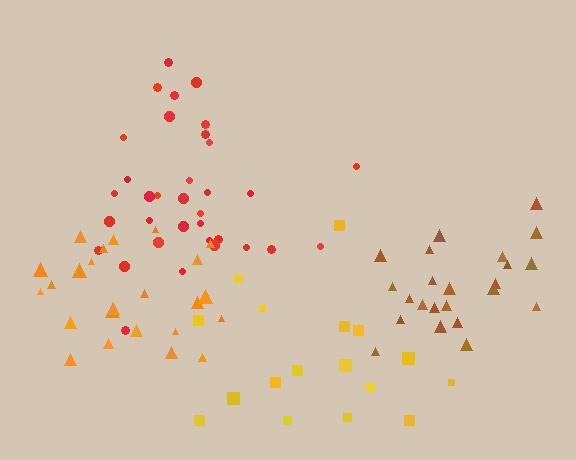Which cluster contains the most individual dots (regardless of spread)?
Red (34).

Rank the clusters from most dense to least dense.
orange, red, brown, yellow.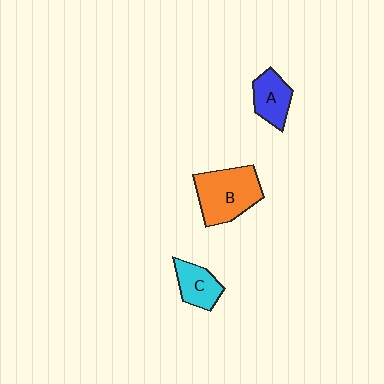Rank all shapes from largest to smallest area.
From largest to smallest: B (orange), A (blue), C (cyan).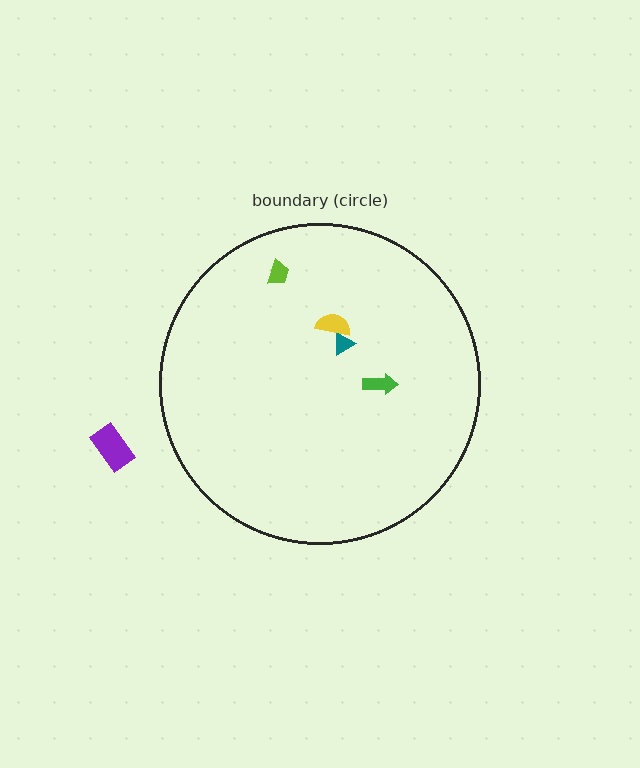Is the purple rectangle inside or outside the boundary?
Outside.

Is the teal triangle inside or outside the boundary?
Inside.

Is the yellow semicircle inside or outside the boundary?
Inside.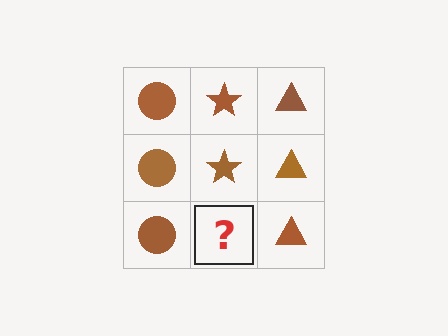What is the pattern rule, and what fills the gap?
The rule is that each column has a consistent shape. The gap should be filled with a brown star.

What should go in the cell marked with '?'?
The missing cell should contain a brown star.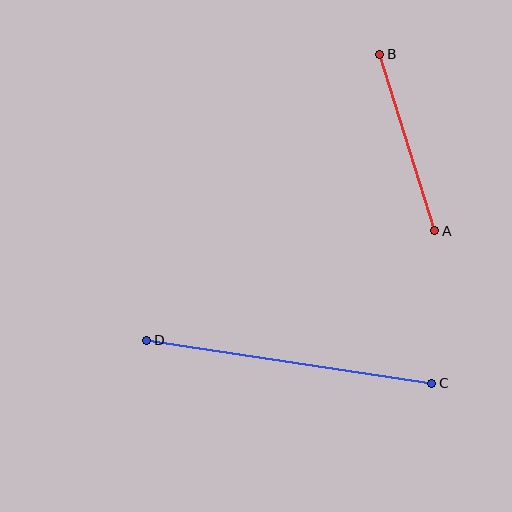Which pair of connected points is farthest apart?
Points C and D are farthest apart.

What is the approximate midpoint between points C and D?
The midpoint is at approximately (289, 362) pixels.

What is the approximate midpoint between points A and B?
The midpoint is at approximately (407, 142) pixels.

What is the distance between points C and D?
The distance is approximately 288 pixels.